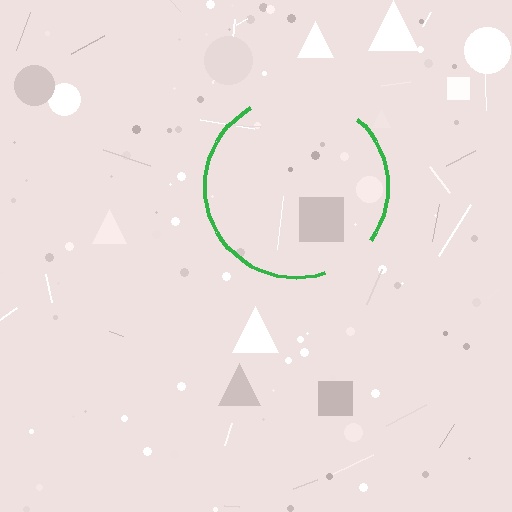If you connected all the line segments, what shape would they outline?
They would outline a circle.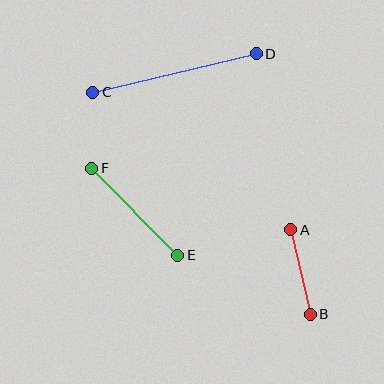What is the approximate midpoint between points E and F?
The midpoint is at approximately (135, 212) pixels.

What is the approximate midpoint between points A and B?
The midpoint is at approximately (300, 272) pixels.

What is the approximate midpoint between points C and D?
The midpoint is at approximately (174, 73) pixels.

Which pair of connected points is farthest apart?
Points C and D are farthest apart.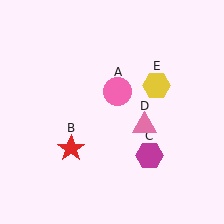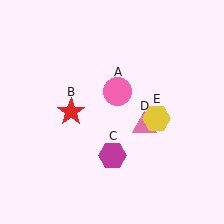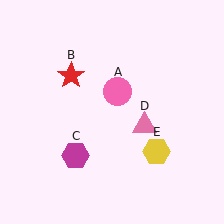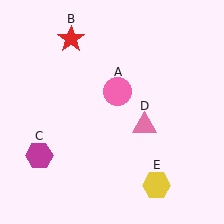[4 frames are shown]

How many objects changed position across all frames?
3 objects changed position: red star (object B), magenta hexagon (object C), yellow hexagon (object E).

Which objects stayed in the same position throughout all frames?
Pink circle (object A) and pink triangle (object D) remained stationary.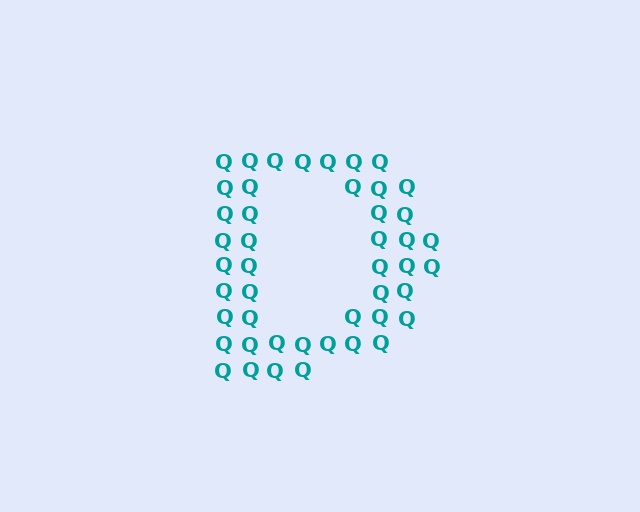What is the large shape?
The large shape is the letter D.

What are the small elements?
The small elements are letter Q's.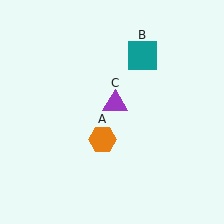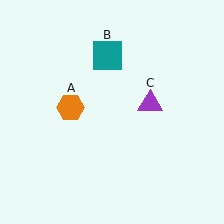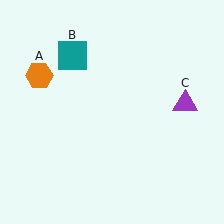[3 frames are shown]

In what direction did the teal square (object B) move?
The teal square (object B) moved left.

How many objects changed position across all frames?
3 objects changed position: orange hexagon (object A), teal square (object B), purple triangle (object C).